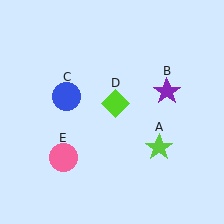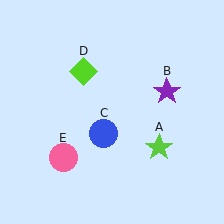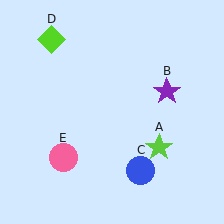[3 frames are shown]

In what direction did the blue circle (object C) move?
The blue circle (object C) moved down and to the right.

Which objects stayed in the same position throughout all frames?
Lime star (object A) and purple star (object B) and pink circle (object E) remained stationary.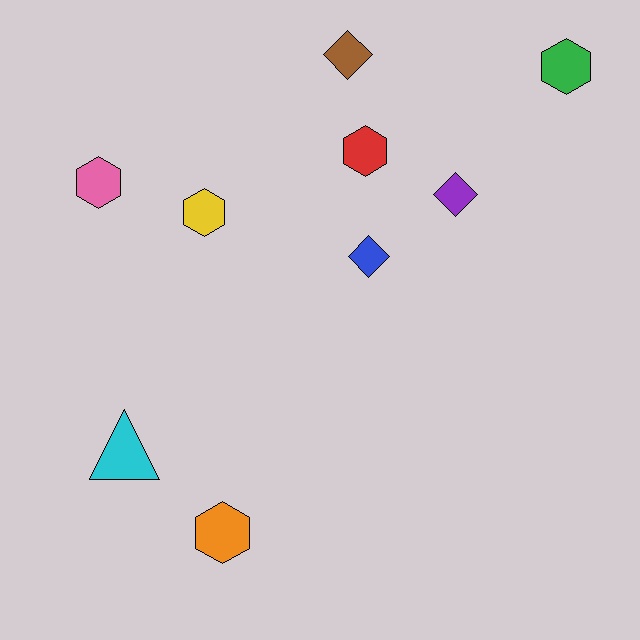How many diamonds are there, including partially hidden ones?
There are 3 diamonds.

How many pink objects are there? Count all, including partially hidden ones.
There is 1 pink object.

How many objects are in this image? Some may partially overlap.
There are 9 objects.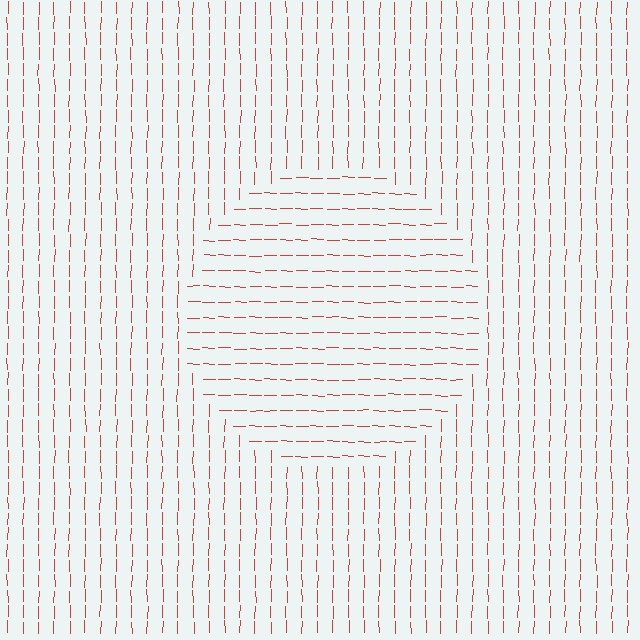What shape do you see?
I see a circle.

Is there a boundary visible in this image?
Yes, there is a texture boundary formed by a change in line orientation.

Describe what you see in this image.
The image is filled with small red line segments. A circle region in the image has lines oriented differently from the surrounding lines, creating a visible texture boundary.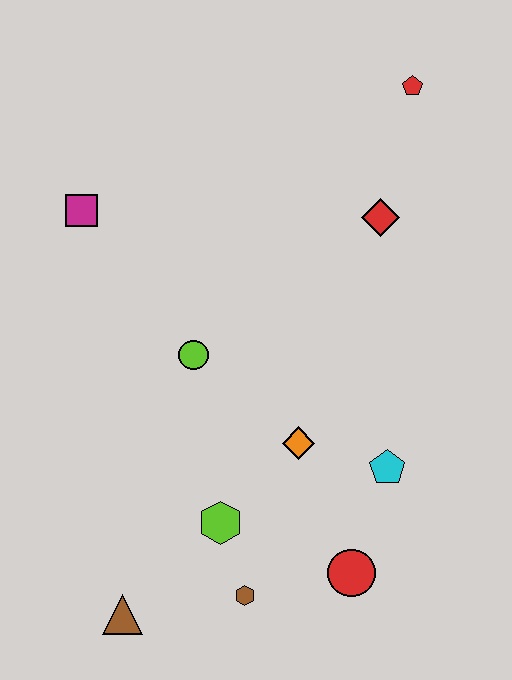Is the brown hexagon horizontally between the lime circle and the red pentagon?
Yes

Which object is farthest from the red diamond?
The brown triangle is farthest from the red diamond.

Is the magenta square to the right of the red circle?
No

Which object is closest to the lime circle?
The orange diamond is closest to the lime circle.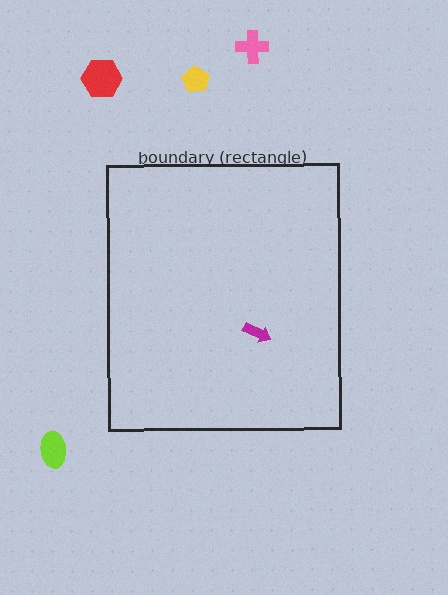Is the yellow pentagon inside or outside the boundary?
Outside.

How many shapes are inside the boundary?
1 inside, 4 outside.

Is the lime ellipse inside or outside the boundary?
Outside.